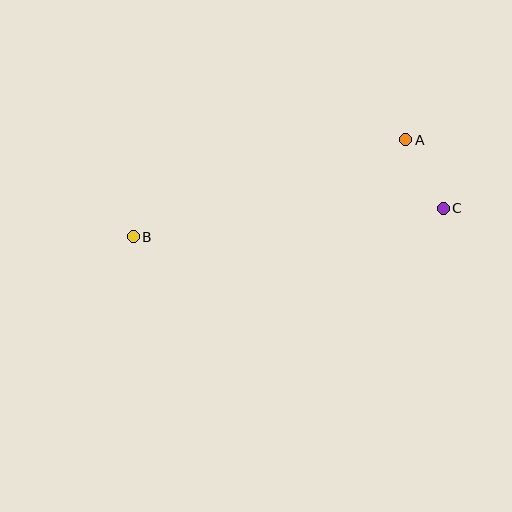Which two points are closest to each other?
Points A and C are closest to each other.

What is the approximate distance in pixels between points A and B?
The distance between A and B is approximately 289 pixels.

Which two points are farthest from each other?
Points B and C are farthest from each other.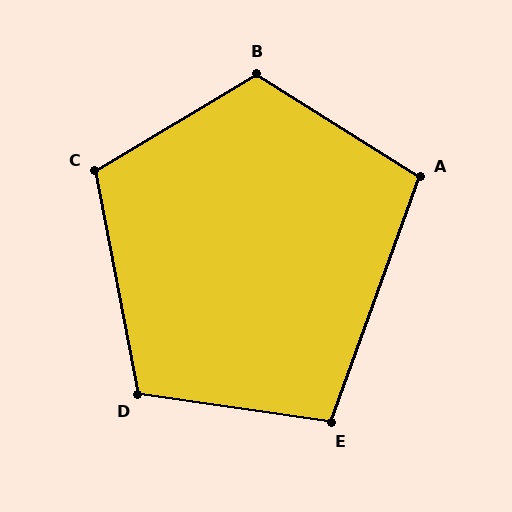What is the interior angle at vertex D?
Approximately 109 degrees (obtuse).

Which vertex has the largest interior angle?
B, at approximately 117 degrees.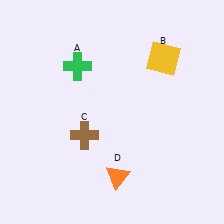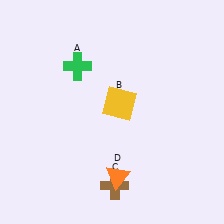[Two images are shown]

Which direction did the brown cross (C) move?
The brown cross (C) moved down.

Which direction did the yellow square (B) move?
The yellow square (B) moved down.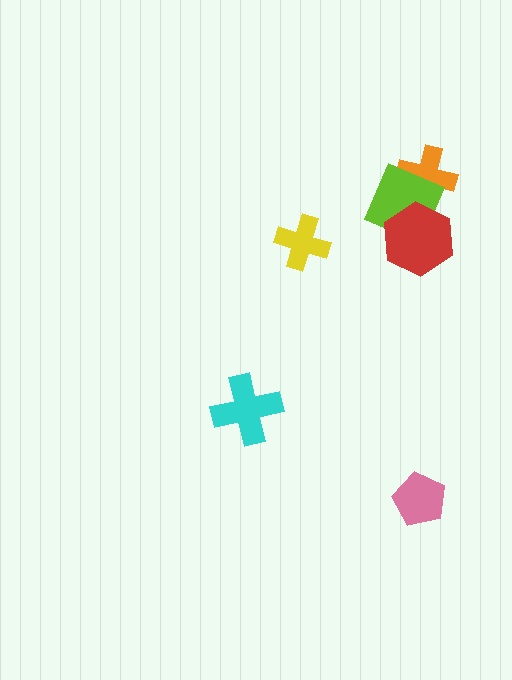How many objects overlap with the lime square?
2 objects overlap with the lime square.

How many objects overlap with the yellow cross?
0 objects overlap with the yellow cross.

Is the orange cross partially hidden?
Yes, it is partially covered by another shape.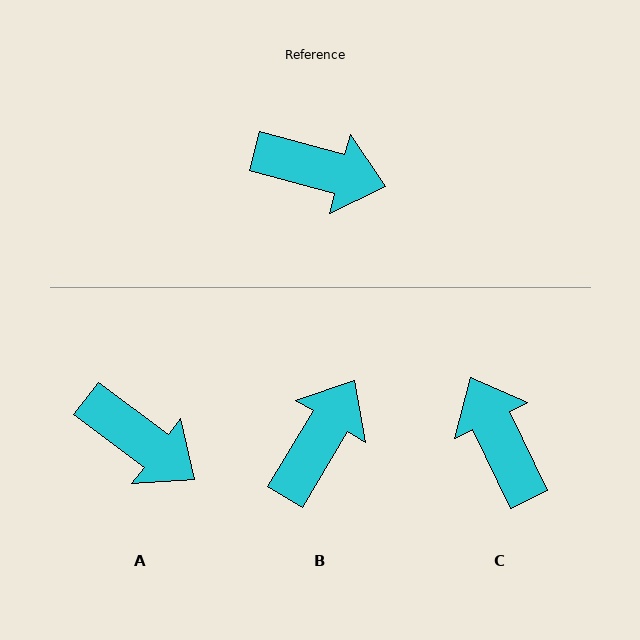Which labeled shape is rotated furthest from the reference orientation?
C, about 131 degrees away.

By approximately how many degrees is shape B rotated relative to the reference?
Approximately 74 degrees counter-clockwise.